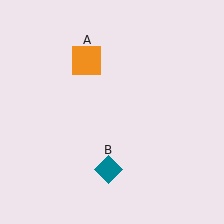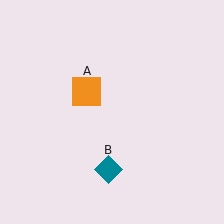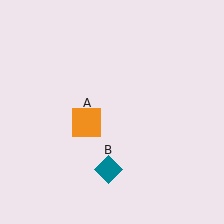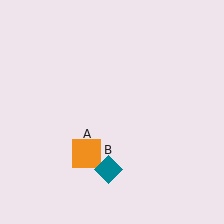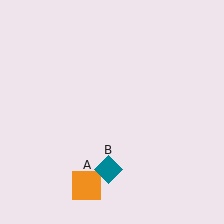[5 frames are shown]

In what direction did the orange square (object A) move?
The orange square (object A) moved down.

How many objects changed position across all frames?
1 object changed position: orange square (object A).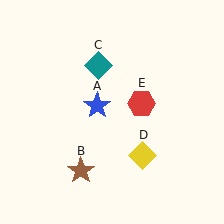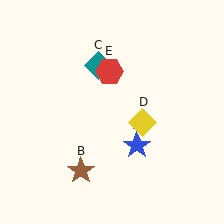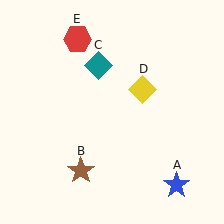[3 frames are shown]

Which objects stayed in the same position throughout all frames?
Brown star (object B) and teal diamond (object C) remained stationary.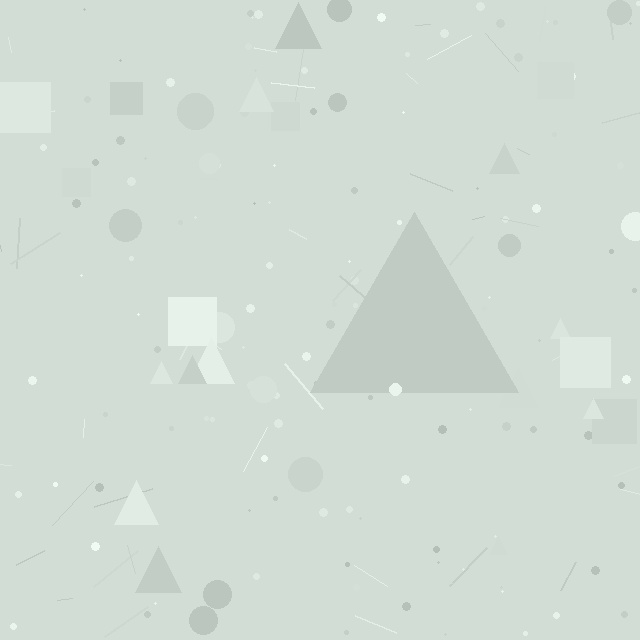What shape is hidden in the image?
A triangle is hidden in the image.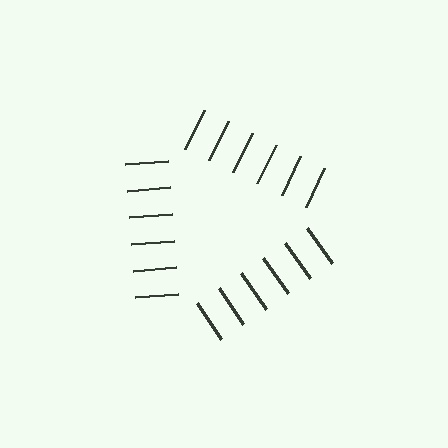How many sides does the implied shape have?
3 sides — the line-ends trace a triangle.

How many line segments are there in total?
18 — 6 along each of the 3 edges.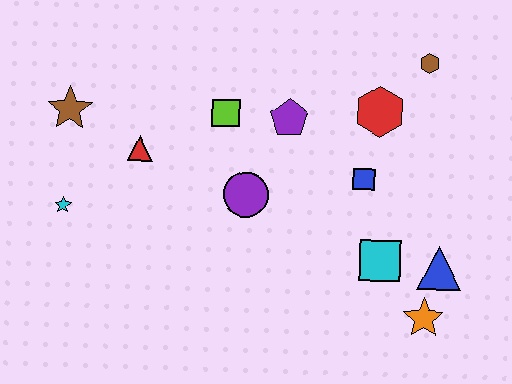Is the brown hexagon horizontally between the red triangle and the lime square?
No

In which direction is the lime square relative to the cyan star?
The lime square is to the right of the cyan star.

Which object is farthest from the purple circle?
The brown hexagon is farthest from the purple circle.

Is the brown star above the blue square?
Yes